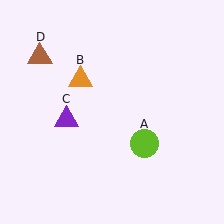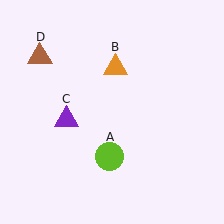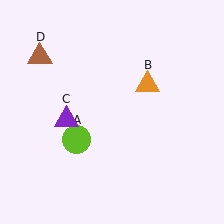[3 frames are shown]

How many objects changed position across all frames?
2 objects changed position: lime circle (object A), orange triangle (object B).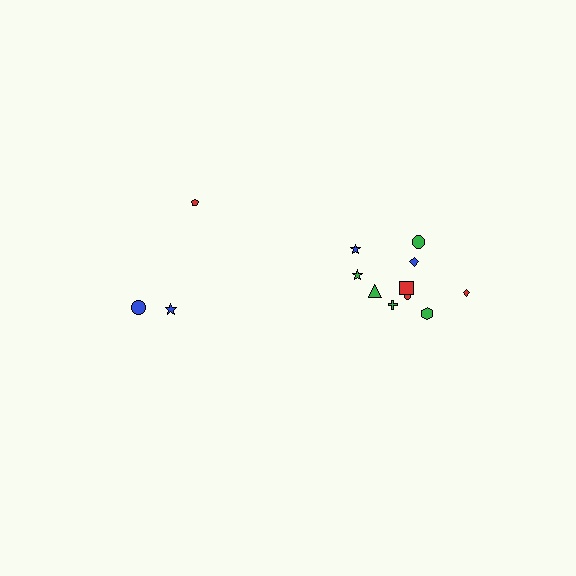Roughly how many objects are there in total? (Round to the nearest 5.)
Roughly 15 objects in total.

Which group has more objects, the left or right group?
The right group.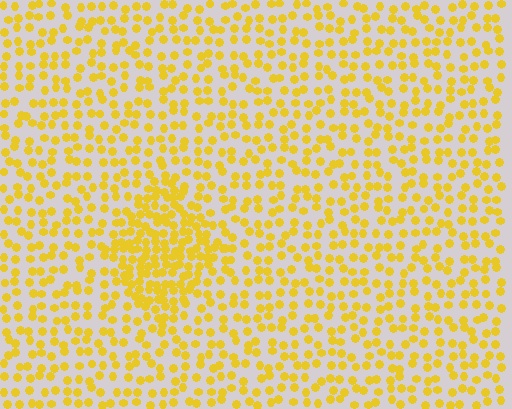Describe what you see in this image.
The image contains small yellow elements arranged at two different densities. A diamond-shaped region is visible where the elements are more densely packed than the surrounding area.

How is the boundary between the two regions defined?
The boundary is defined by a change in element density (approximately 2.0x ratio). All elements are the same color, size, and shape.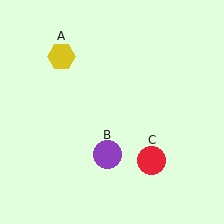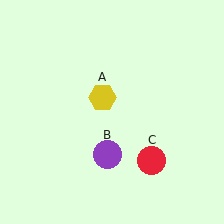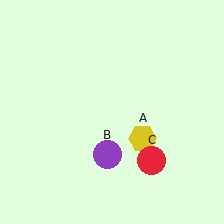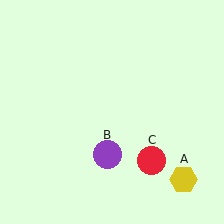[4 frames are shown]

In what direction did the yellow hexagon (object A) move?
The yellow hexagon (object A) moved down and to the right.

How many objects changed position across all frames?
1 object changed position: yellow hexagon (object A).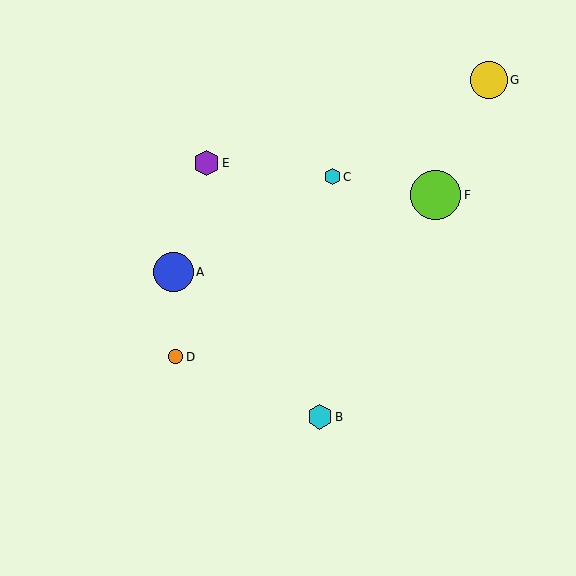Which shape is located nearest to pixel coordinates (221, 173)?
The purple hexagon (labeled E) at (206, 163) is nearest to that location.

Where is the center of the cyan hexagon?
The center of the cyan hexagon is at (332, 177).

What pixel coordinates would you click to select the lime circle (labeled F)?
Click at (436, 195) to select the lime circle F.